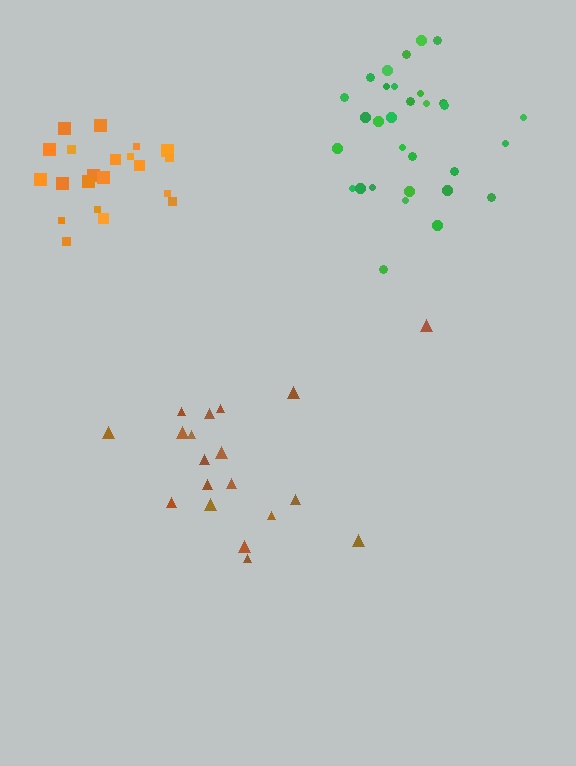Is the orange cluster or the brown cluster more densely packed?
Orange.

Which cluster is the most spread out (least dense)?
Brown.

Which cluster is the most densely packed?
Orange.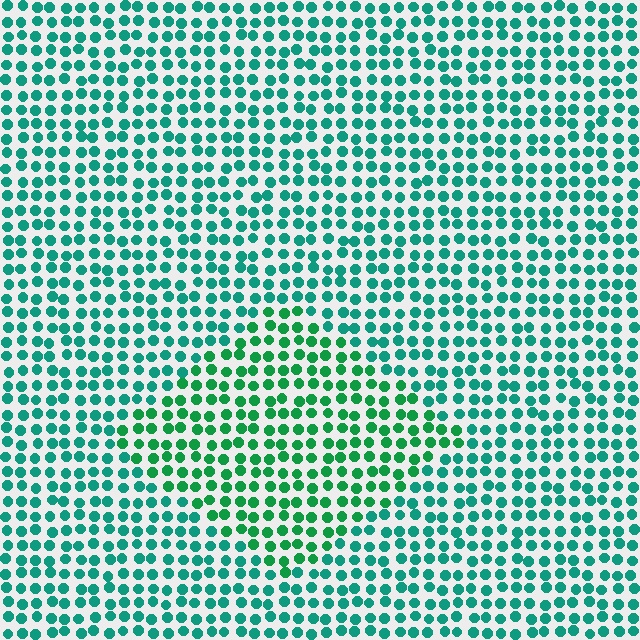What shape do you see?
I see a diamond.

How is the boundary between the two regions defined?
The boundary is defined purely by a slight shift in hue (about 27 degrees). Spacing, size, and orientation are identical on both sides.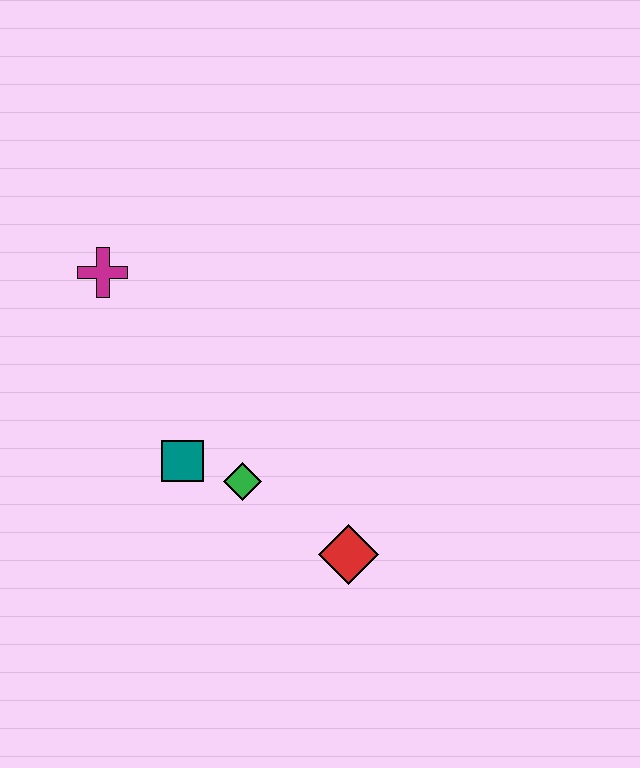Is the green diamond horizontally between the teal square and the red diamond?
Yes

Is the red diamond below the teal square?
Yes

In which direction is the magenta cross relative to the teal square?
The magenta cross is above the teal square.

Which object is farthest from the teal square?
The magenta cross is farthest from the teal square.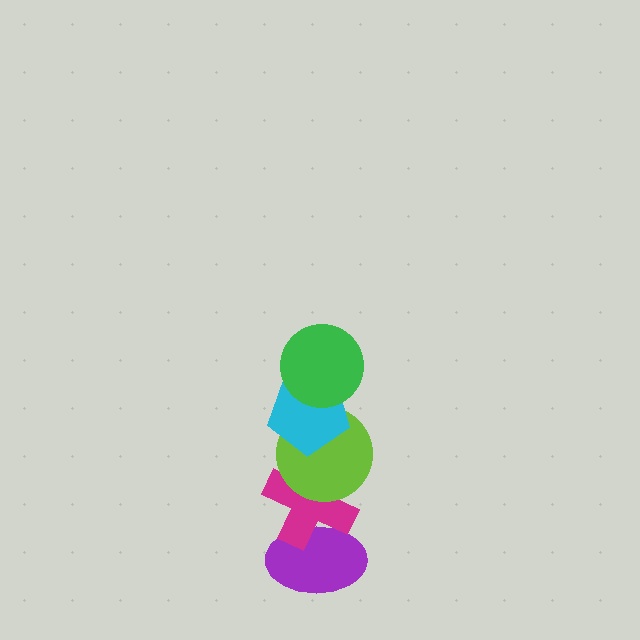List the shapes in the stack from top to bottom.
From top to bottom: the green circle, the cyan pentagon, the lime circle, the magenta cross, the purple ellipse.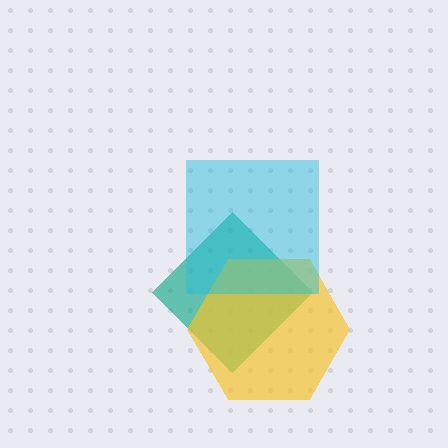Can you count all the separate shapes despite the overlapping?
Yes, there are 3 separate shapes.